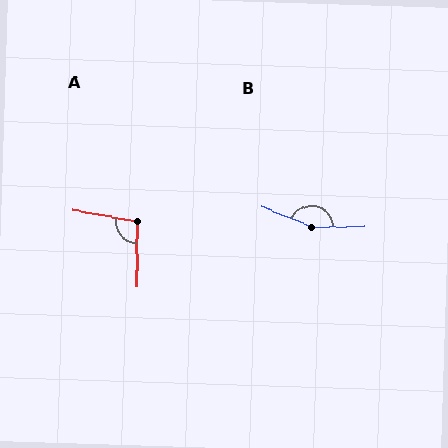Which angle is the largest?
B, at approximately 157 degrees.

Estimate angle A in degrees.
Approximately 99 degrees.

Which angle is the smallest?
A, at approximately 99 degrees.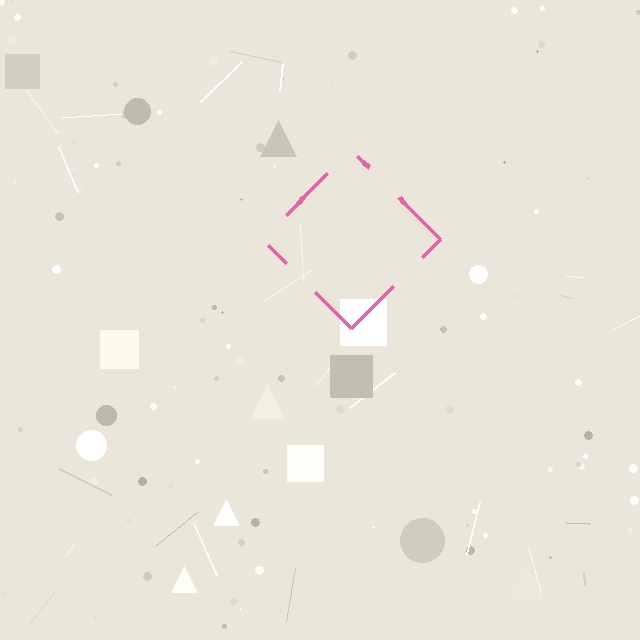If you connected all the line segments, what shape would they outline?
They would outline a diamond.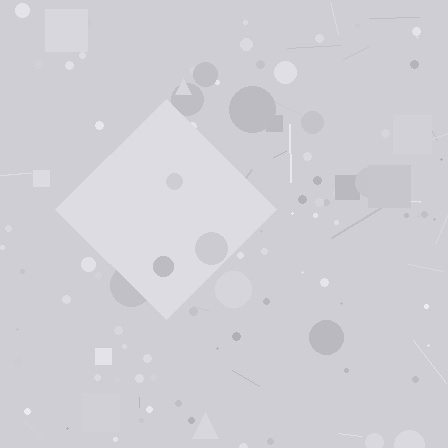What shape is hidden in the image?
A diamond is hidden in the image.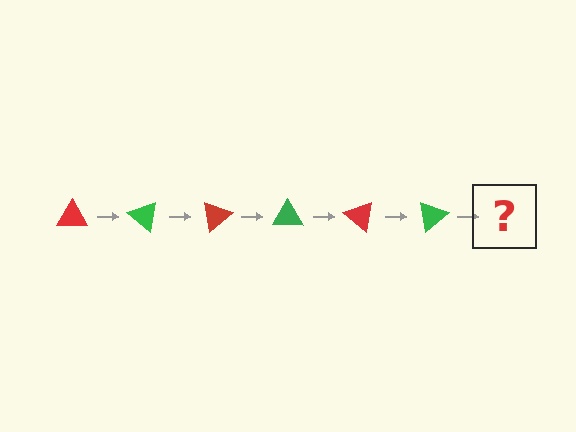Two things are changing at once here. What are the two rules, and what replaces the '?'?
The two rules are that it rotates 40 degrees each step and the color cycles through red and green. The '?' should be a red triangle, rotated 240 degrees from the start.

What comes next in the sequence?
The next element should be a red triangle, rotated 240 degrees from the start.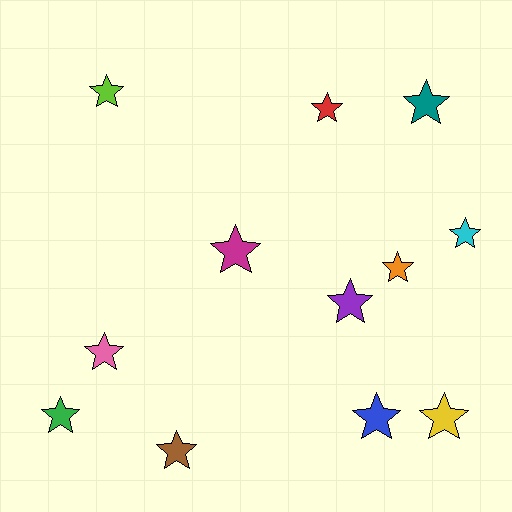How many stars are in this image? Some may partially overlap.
There are 12 stars.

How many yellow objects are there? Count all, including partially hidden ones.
There is 1 yellow object.